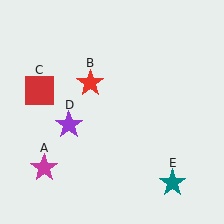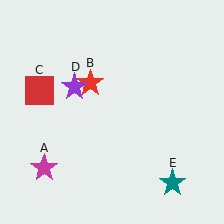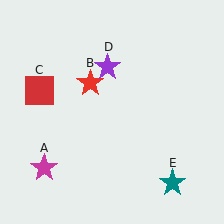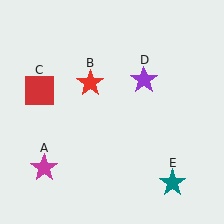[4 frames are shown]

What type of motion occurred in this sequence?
The purple star (object D) rotated clockwise around the center of the scene.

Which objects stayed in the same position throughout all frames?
Magenta star (object A) and red star (object B) and red square (object C) and teal star (object E) remained stationary.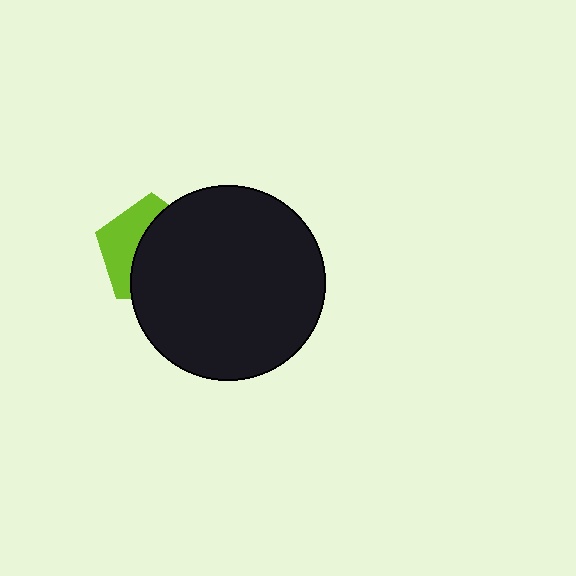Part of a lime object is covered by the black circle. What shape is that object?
It is a pentagon.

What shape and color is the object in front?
The object in front is a black circle.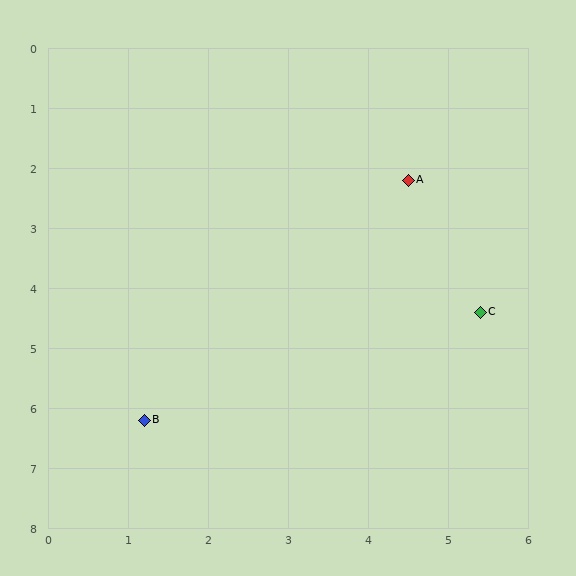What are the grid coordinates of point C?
Point C is at approximately (5.4, 4.4).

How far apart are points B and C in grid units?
Points B and C are about 4.6 grid units apart.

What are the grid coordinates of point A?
Point A is at approximately (4.5, 2.2).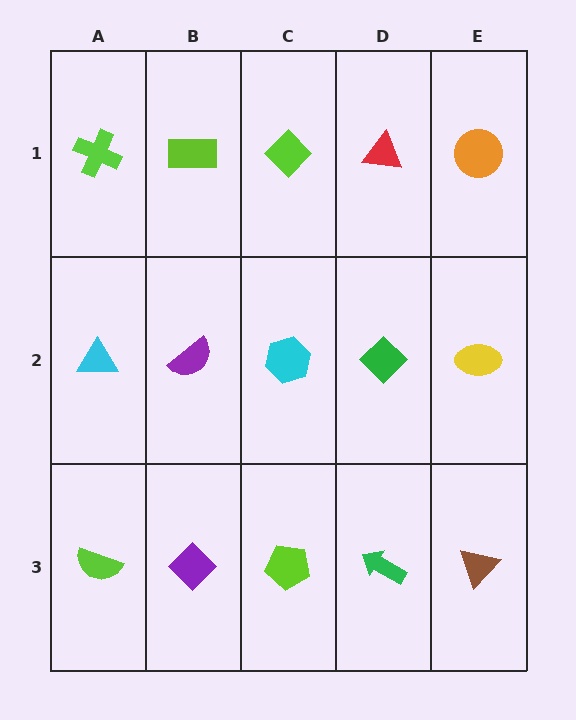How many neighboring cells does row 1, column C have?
3.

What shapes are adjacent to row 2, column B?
A lime rectangle (row 1, column B), a purple diamond (row 3, column B), a cyan triangle (row 2, column A), a cyan hexagon (row 2, column C).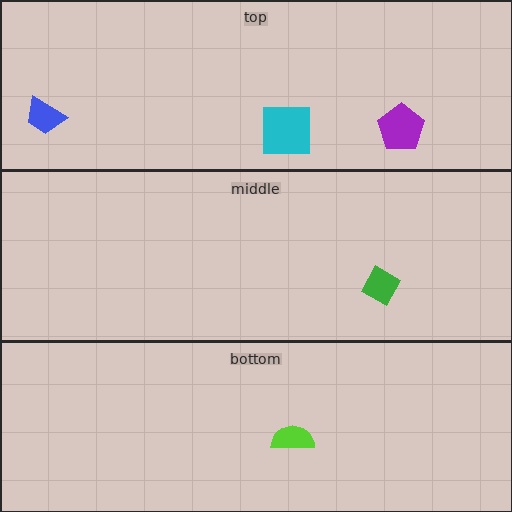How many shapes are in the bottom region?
1.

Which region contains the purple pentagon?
The top region.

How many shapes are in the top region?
3.